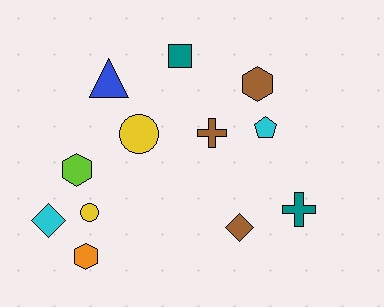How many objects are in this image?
There are 12 objects.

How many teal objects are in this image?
There are 2 teal objects.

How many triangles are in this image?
There is 1 triangle.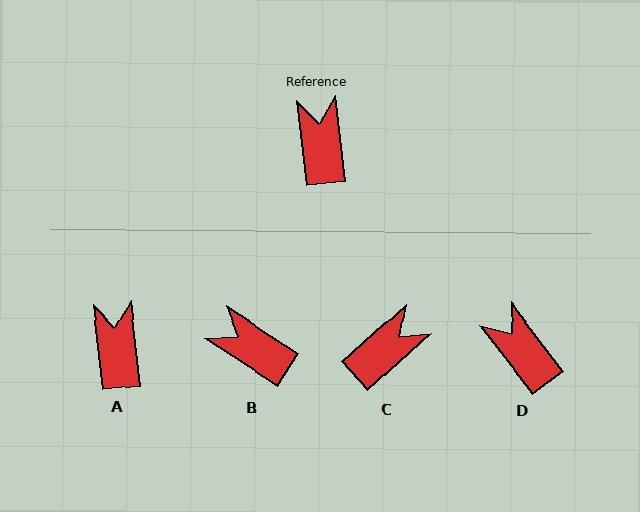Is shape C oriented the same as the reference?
No, it is off by about 54 degrees.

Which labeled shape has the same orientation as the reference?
A.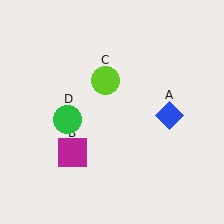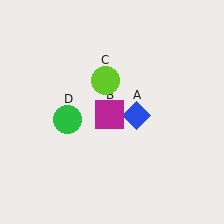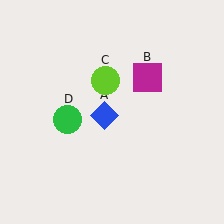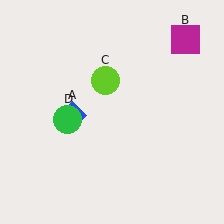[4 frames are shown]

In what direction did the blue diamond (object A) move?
The blue diamond (object A) moved left.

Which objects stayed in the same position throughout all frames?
Lime circle (object C) and green circle (object D) remained stationary.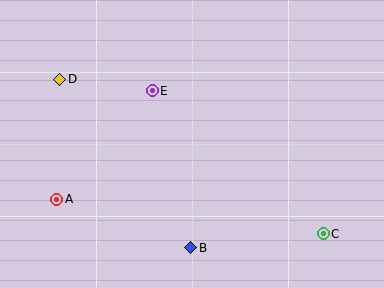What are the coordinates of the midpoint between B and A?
The midpoint between B and A is at (124, 223).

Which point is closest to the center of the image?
Point E at (152, 91) is closest to the center.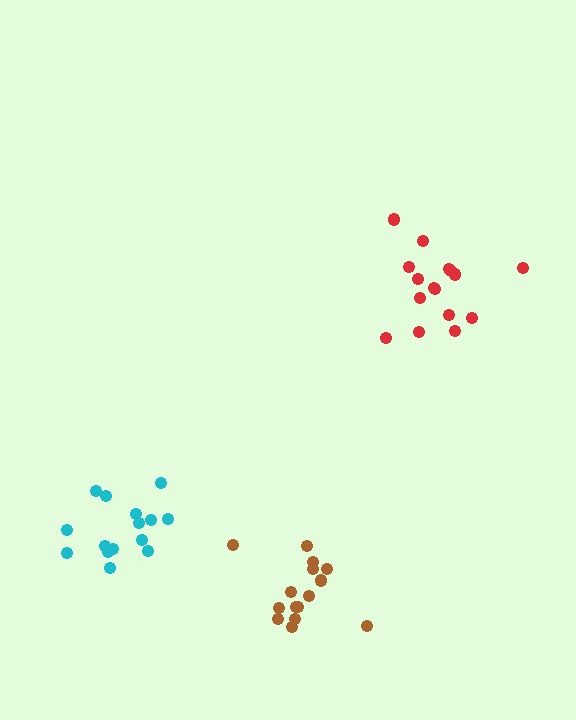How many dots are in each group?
Group 1: 15 dots, Group 2: 15 dots, Group 3: 16 dots (46 total).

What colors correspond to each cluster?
The clusters are colored: brown, cyan, red.